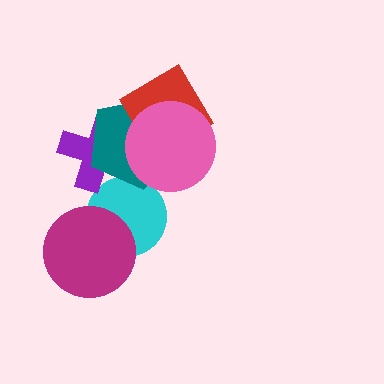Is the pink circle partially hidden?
No, no other shape covers it.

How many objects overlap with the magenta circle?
1 object overlaps with the magenta circle.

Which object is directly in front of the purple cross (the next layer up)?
The teal pentagon is directly in front of the purple cross.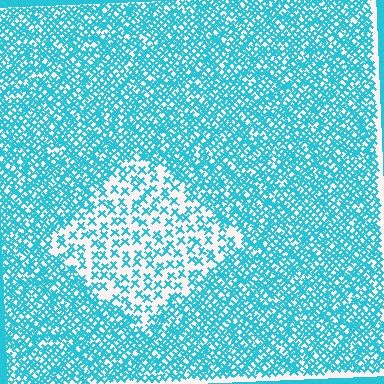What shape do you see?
I see a diamond.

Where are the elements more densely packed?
The elements are more densely packed outside the diamond boundary.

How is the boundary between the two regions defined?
The boundary is defined by a change in element density (approximately 2.4x ratio). All elements are the same color, size, and shape.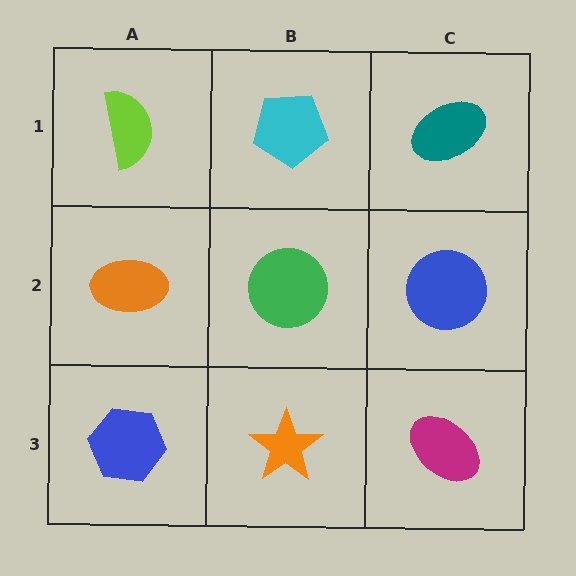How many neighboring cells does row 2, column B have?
4.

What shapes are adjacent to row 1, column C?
A blue circle (row 2, column C), a cyan pentagon (row 1, column B).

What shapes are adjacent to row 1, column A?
An orange ellipse (row 2, column A), a cyan pentagon (row 1, column B).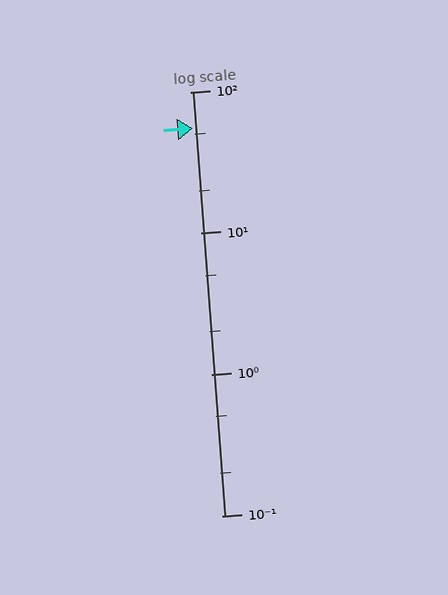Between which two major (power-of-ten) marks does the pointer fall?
The pointer is between 10 and 100.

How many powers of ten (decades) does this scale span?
The scale spans 3 decades, from 0.1 to 100.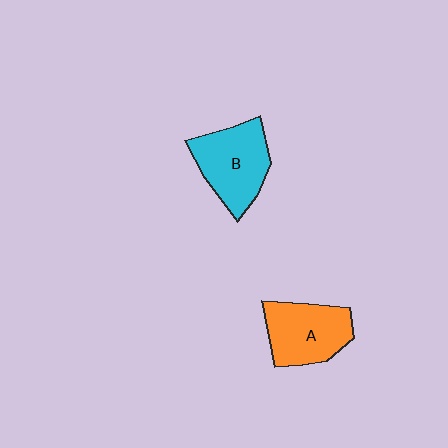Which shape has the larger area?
Shape B (cyan).